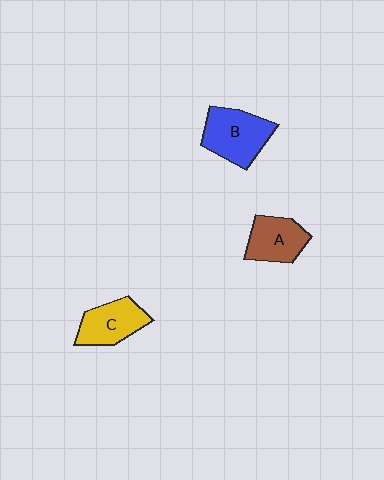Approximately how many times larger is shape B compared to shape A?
Approximately 1.3 times.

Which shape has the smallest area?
Shape A (brown).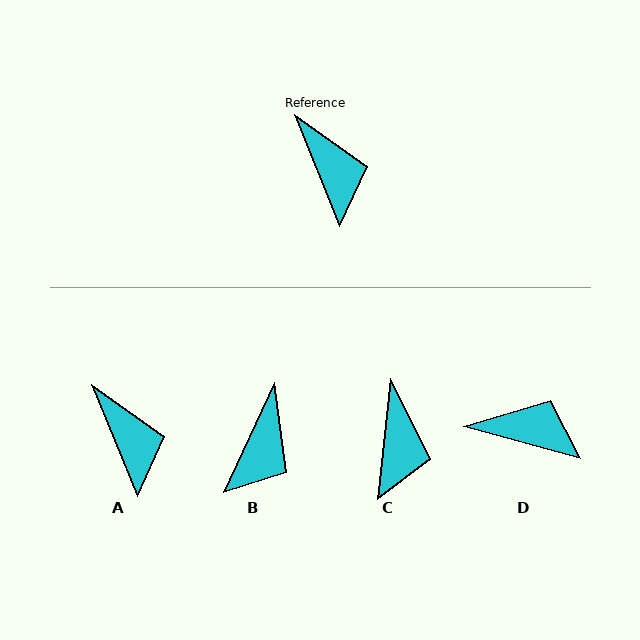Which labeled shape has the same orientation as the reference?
A.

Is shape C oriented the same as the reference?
No, it is off by about 28 degrees.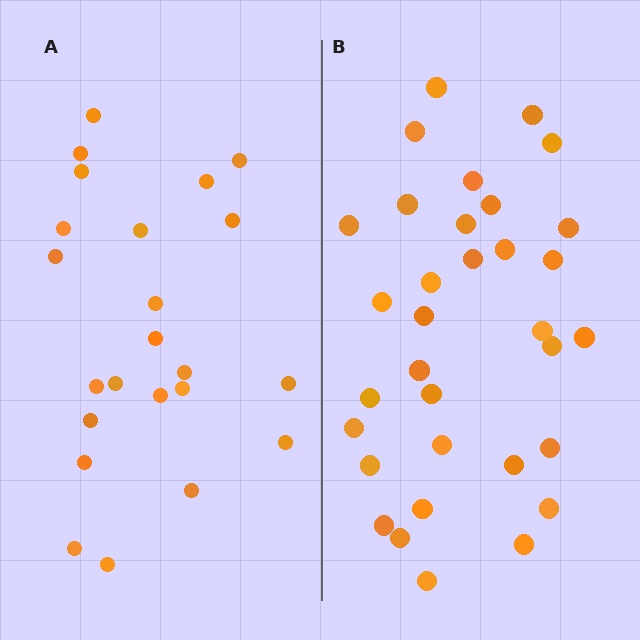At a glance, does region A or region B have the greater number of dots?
Region B (the right region) has more dots.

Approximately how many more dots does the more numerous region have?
Region B has roughly 10 or so more dots than region A.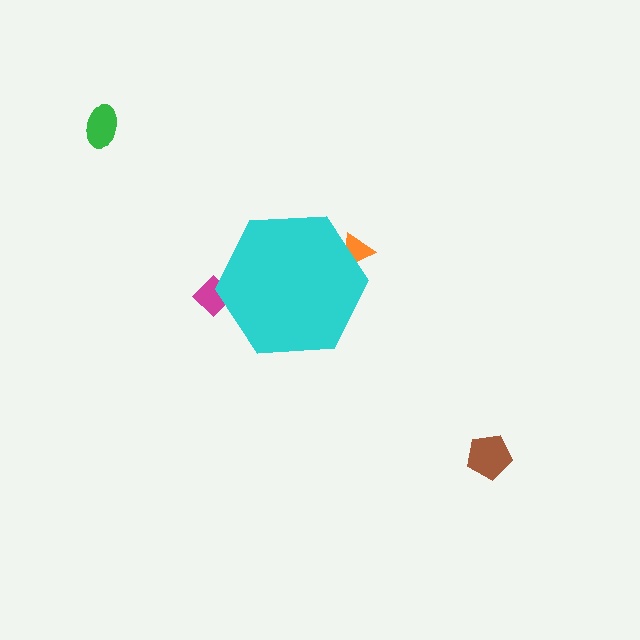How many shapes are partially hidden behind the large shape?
2 shapes are partially hidden.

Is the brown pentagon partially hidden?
No, the brown pentagon is fully visible.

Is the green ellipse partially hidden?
No, the green ellipse is fully visible.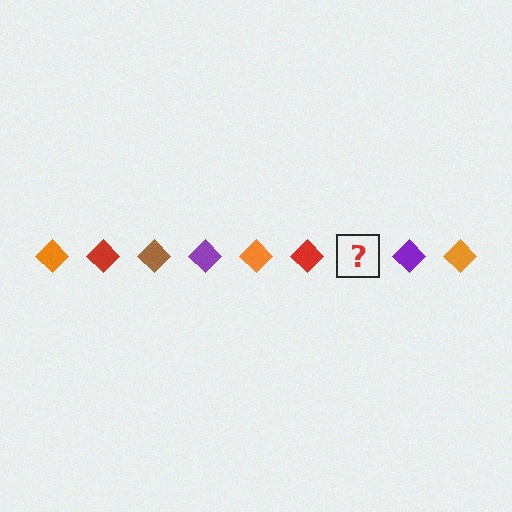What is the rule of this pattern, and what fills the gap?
The rule is that the pattern cycles through orange, red, brown, purple diamonds. The gap should be filled with a brown diamond.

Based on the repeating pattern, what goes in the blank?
The blank should be a brown diamond.